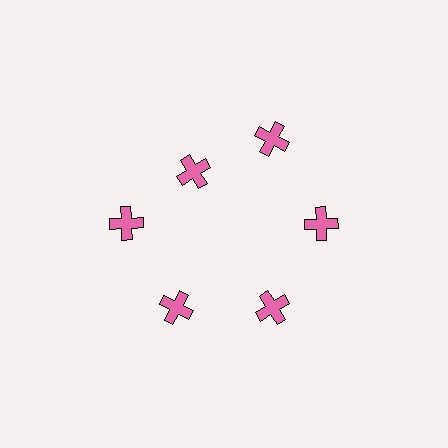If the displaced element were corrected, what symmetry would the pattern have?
It would have 6-fold rotational symmetry — the pattern would map onto itself every 60 degrees.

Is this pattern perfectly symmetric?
No. The 6 pink crosses are arranged in a ring, but one element near the 11 o'clock position is pulled inward toward the center, breaking the 6-fold rotational symmetry.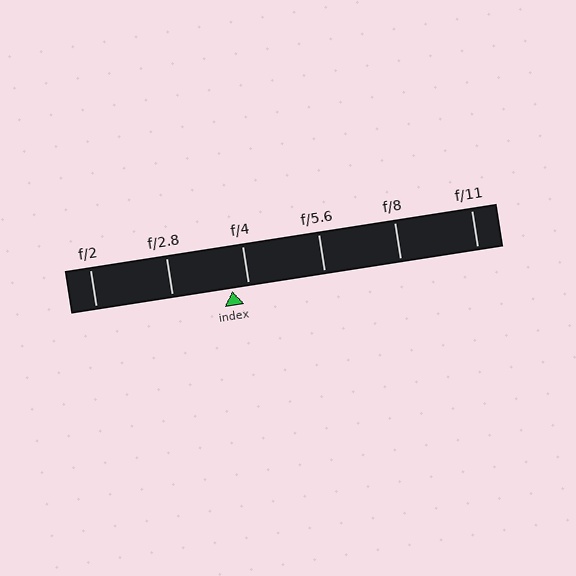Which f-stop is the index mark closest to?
The index mark is closest to f/4.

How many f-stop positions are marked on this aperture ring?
There are 6 f-stop positions marked.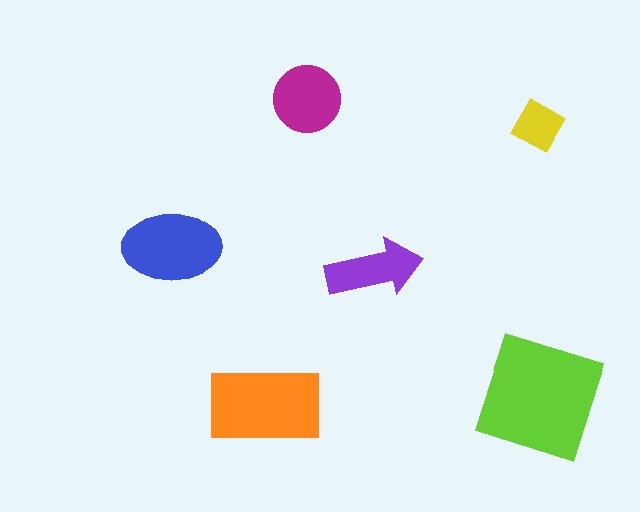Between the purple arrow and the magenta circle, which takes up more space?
The magenta circle.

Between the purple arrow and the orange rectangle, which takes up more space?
The orange rectangle.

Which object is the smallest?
The yellow diamond.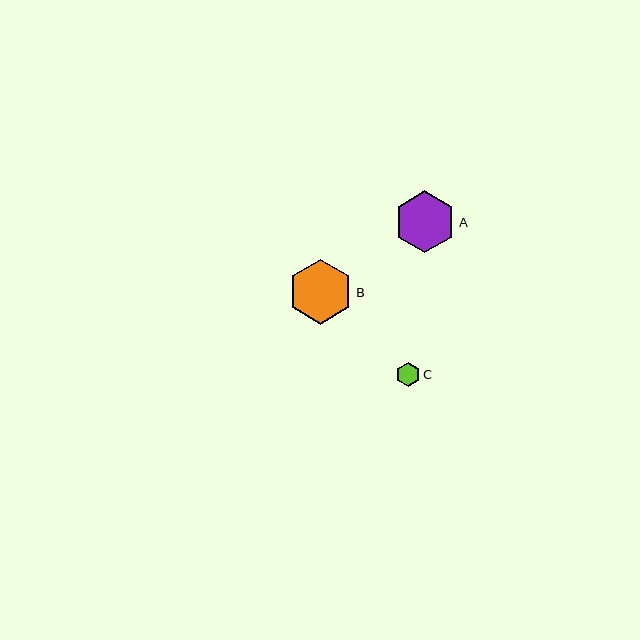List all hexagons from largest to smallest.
From largest to smallest: B, A, C.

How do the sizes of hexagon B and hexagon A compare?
Hexagon B and hexagon A are approximately the same size.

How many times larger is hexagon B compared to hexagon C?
Hexagon B is approximately 2.7 times the size of hexagon C.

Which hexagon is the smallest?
Hexagon C is the smallest with a size of approximately 24 pixels.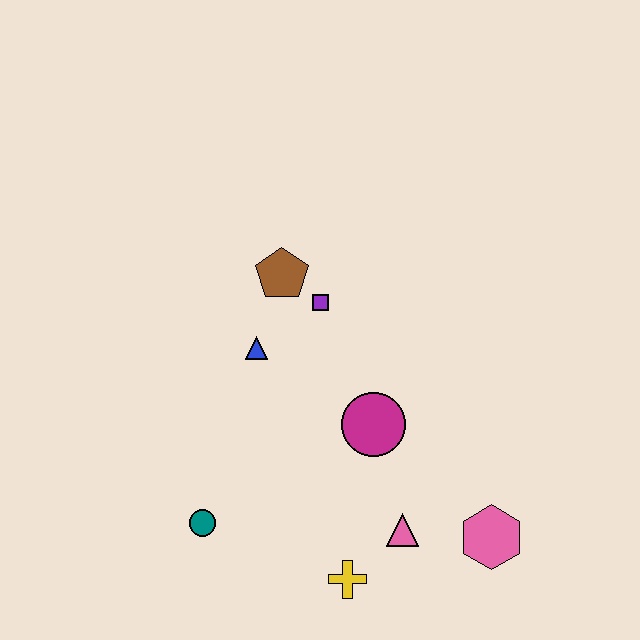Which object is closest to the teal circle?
The yellow cross is closest to the teal circle.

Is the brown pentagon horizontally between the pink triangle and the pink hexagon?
No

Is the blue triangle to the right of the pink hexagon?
No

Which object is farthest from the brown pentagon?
The pink hexagon is farthest from the brown pentagon.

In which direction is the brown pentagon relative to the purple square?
The brown pentagon is to the left of the purple square.